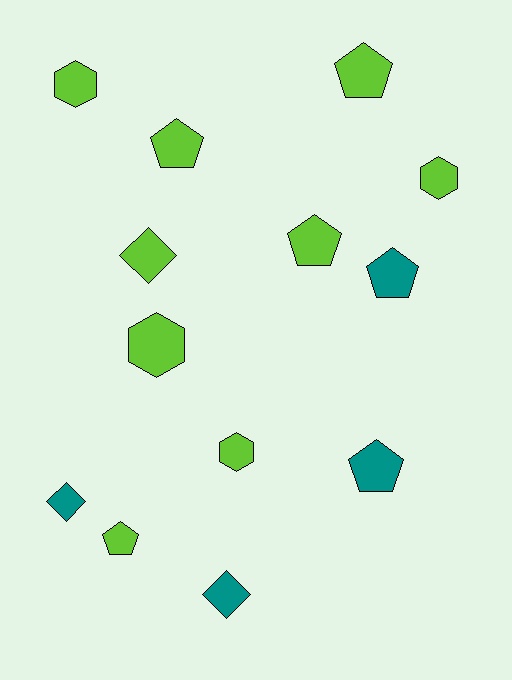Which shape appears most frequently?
Pentagon, with 6 objects.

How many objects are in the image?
There are 13 objects.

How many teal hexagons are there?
There are no teal hexagons.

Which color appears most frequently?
Lime, with 9 objects.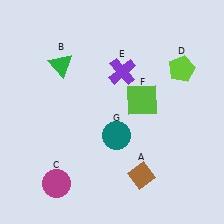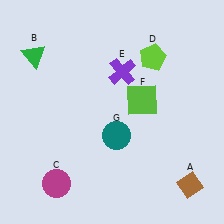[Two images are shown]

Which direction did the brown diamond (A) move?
The brown diamond (A) moved right.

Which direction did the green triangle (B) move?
The green triangle (B) moved left.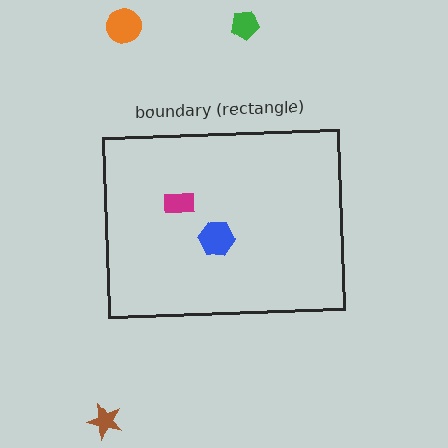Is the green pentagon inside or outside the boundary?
Outside.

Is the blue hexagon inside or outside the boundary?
Inside.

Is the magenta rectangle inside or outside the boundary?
Inside.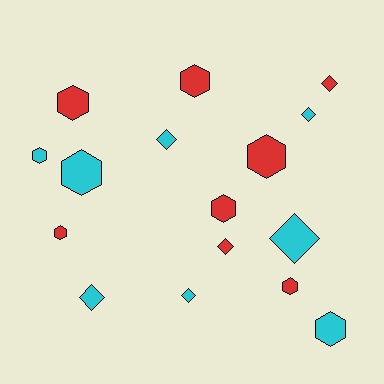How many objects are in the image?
There are 16 objects.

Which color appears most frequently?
Red, with 8 objects.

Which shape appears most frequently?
Hexagon, with 9 objects.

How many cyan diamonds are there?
There are 5 cyan diamonds.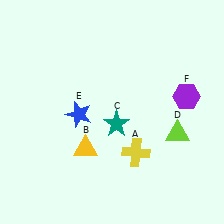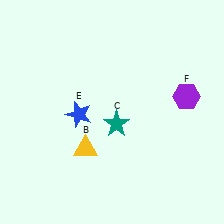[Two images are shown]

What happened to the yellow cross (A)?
The yellow cross (A) was removed in Image 2. It was in the bottom-right area of Image 1.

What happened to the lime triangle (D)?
The lime triangle (D) was removed in Image 2. It was in the bottom-right area of Image 1.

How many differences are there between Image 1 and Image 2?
There are 2 differences between the two images.